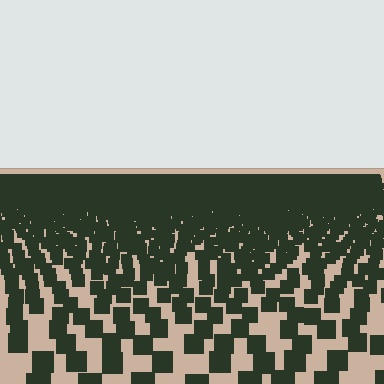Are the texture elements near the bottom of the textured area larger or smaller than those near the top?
Larger. Near the bottom, elements are closer to the viewer and appear at a bigger on-screen size.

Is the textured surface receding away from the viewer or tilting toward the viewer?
The surface is receding away from the viewer. Texture elements get smaller and denser toward the top.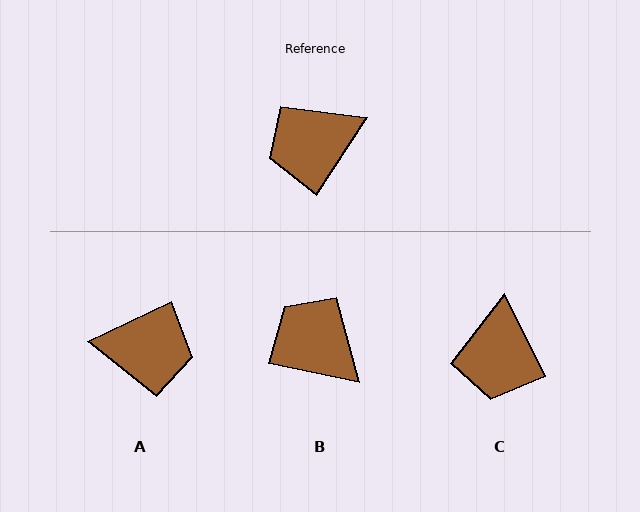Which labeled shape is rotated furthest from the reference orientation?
A, about 149 degrees away.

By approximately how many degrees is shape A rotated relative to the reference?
Approximately 149 degrees counter-clockwise.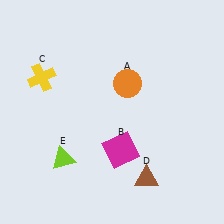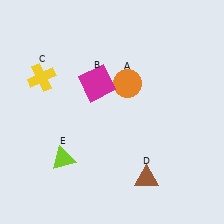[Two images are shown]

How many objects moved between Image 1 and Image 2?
1 object moved between the two images.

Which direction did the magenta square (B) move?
The magenta square (B) moved up.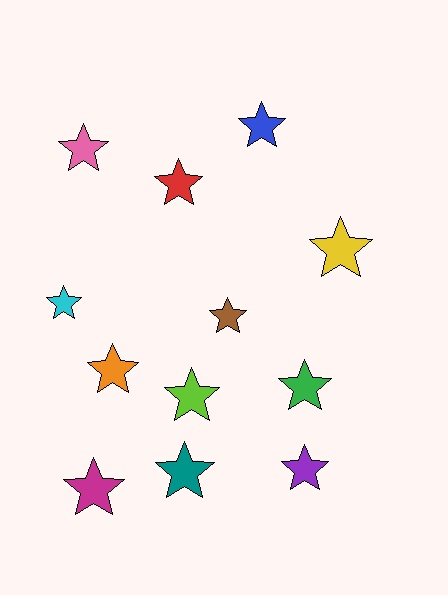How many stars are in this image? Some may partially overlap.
There are 12 stars.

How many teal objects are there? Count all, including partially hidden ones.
There is 1 teal object.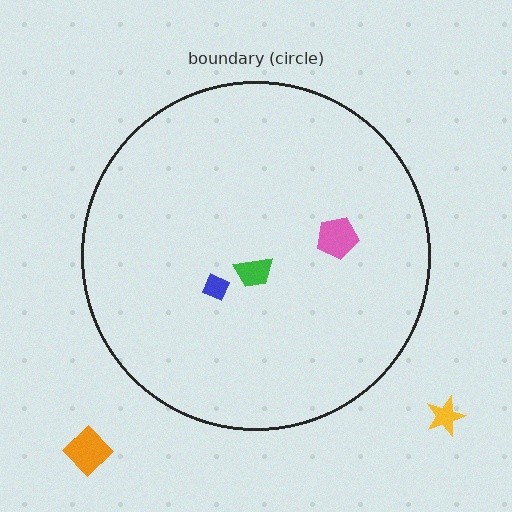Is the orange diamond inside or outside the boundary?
Outside.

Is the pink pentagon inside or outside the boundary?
Inside.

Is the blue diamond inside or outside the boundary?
Inside.